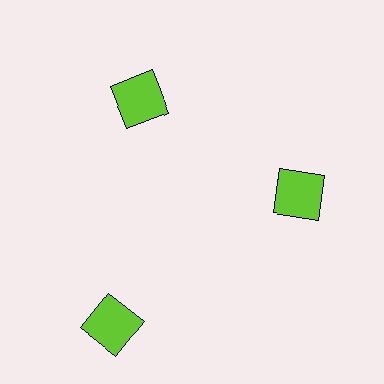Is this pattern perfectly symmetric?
No. The 3 lime squares are arranged in a ring, but one element near the 7 o'clock position is pushed outward from the center, breaking the 3-fold rotational symmetry.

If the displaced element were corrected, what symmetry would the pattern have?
It would have 3-fold rotational symmetry — the pattern would map onto itself every 120 degrees.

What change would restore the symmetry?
The symmetry would be restored by moving it inward, back onto the ring so that all 3 squares sit at equal angles and equal distance from the center.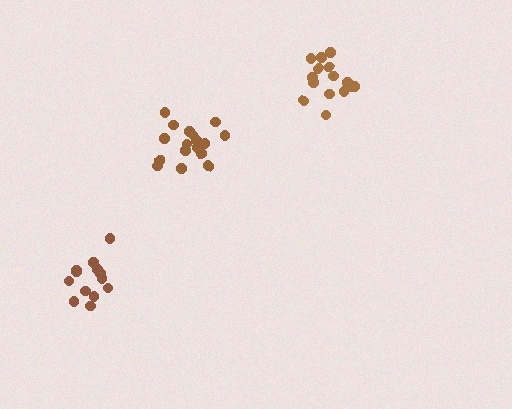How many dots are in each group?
Group 1: 17 dots, Group 2: 13 dots, Group 3: 15 dots (45 total).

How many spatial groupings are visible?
There are 3 spatial groupings.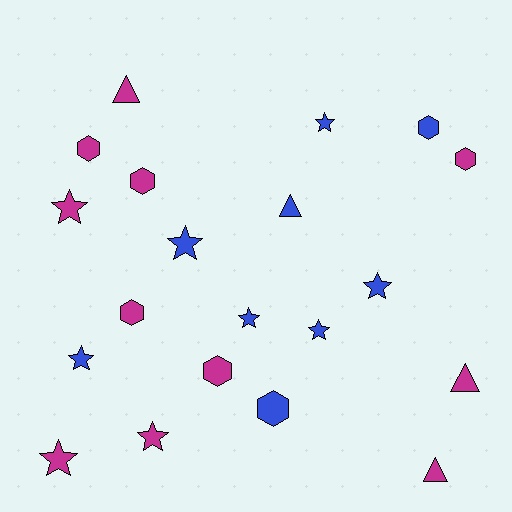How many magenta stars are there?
There are 3 magenta stars.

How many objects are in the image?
There are 20 objects.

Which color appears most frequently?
Magenta, with 11 objects.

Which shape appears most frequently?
Star, with 9 objects.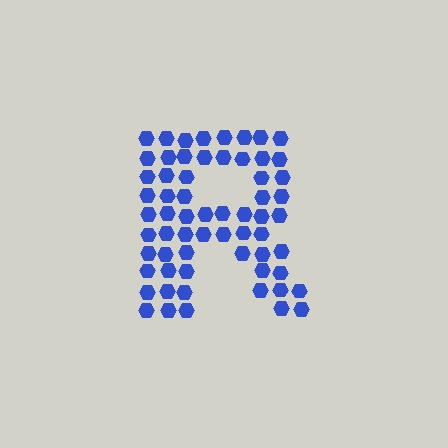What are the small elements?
The small elements are hexagons.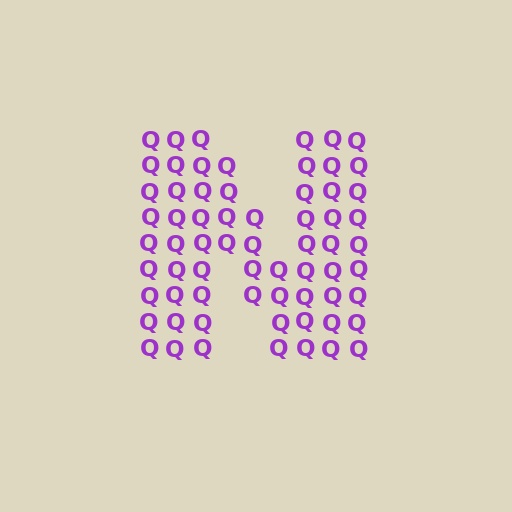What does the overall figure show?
The overall figure shows the letter N.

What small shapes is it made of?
It is made of small letter Q's.